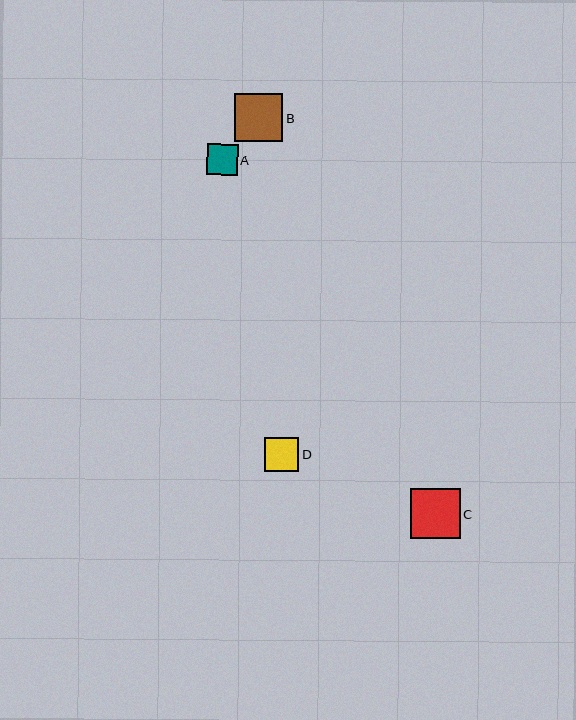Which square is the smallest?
Square A is the smallest with a size of approximately 31 pixels.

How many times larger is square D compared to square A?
Square D is approximately 1.1 times the size of square A.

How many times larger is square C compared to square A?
Square C is approximately 1.6 times the size of square A.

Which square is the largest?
Square C is the largest with a size of approximately 50 pixels.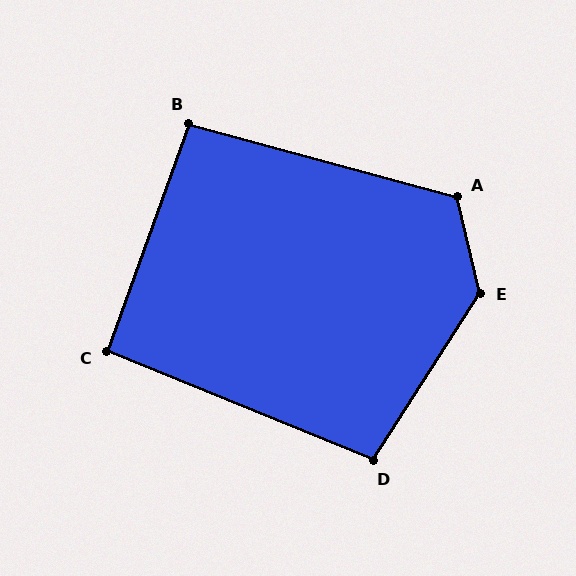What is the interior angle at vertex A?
Approximately 119 degrees (obtuse).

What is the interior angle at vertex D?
Approximately 101 degrees (obtuse).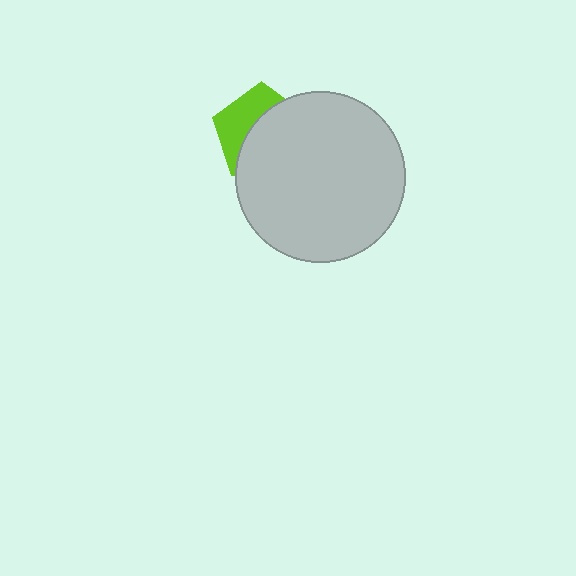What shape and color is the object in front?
The object in front is a light gray circle.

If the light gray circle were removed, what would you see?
You would see the complete lime pentagon.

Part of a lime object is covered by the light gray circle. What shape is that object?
It is a pentagon.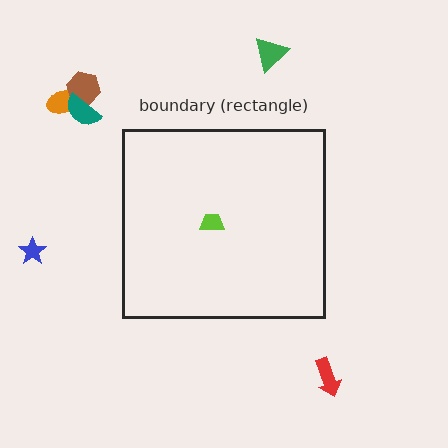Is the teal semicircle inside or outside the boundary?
Outside.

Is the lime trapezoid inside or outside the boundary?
Inside.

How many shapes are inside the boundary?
1 inside, 6 outside.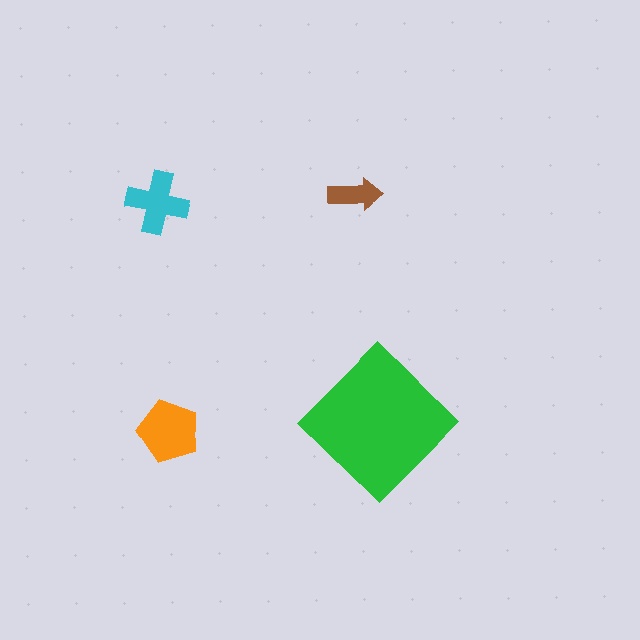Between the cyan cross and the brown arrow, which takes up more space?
The cyan cross.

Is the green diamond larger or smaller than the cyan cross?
Larger.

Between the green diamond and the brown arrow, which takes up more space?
The green diamond.